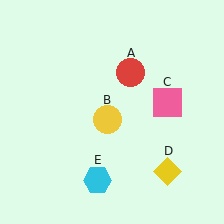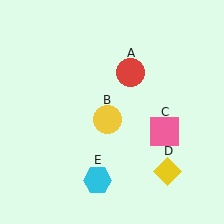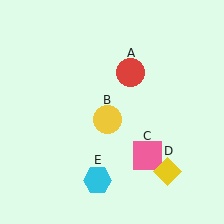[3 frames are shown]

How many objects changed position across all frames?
1 object changed position: pink square (object C).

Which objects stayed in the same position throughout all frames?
Red circle (object A) and yellow circle (object B) and yellow diamond (object D) and cyan hexagon (object E) remained stationary.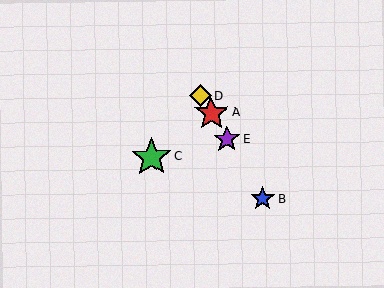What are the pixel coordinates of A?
Object A is at (211, 113).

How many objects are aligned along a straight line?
4 objects (A, B, D, E) are aligned along a straight line.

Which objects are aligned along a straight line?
Objects A, B, D, E are aligned along a straight line.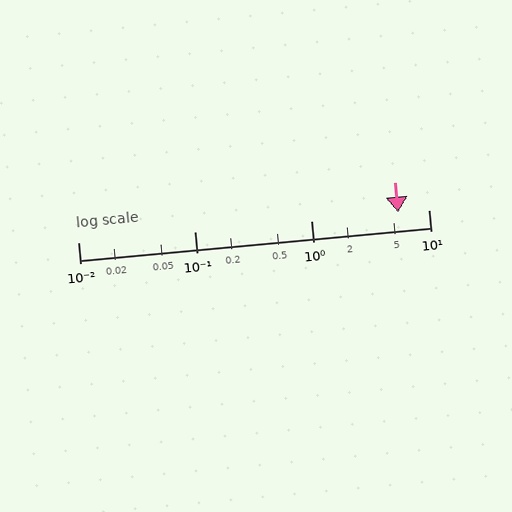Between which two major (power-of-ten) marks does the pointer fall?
The pointer is between 1 and 10.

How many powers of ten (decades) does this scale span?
The scale spans 3 decades, from 0.01 to 10.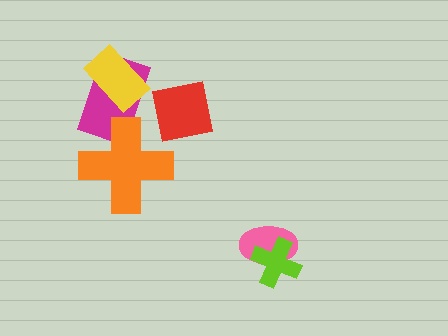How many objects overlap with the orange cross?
1 object overlaps with the orange cross.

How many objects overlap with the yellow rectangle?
1 object overlaps with the yellow rectangle.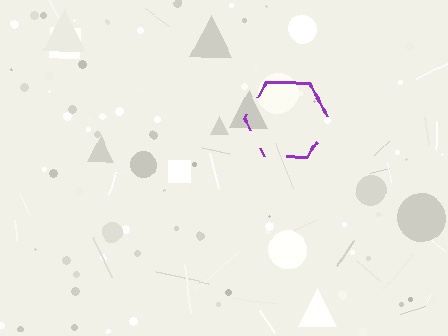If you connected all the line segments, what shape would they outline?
They would outline a hexagon.